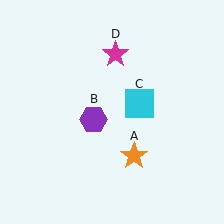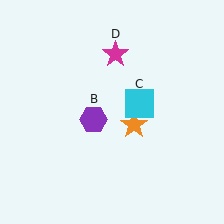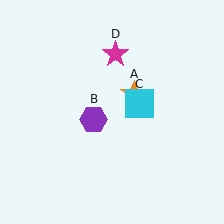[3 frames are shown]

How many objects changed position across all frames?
1 object changed position: orange star (object A).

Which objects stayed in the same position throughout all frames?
Purple hexagon (object B) and cyan square (object C) and magenta star (object D) remained stationary.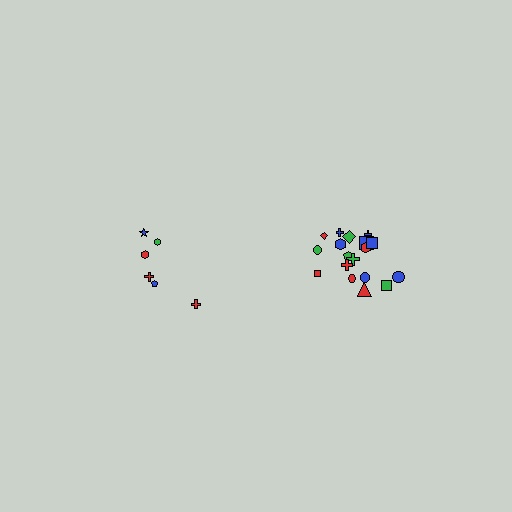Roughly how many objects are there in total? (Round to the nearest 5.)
Roughly 25 objects in total.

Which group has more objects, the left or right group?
The right group.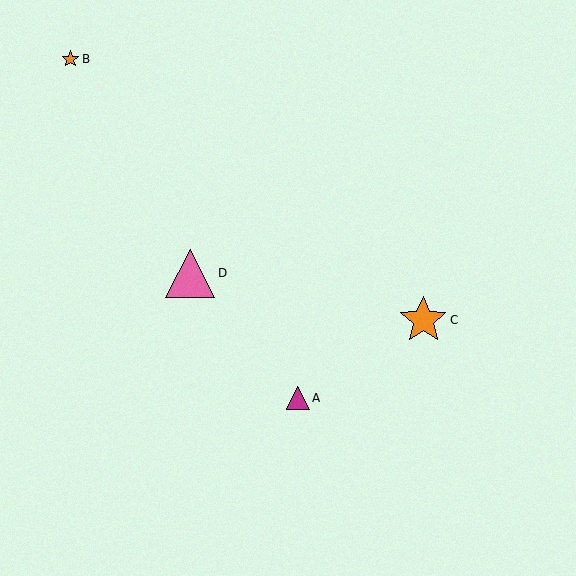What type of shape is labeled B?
Shape B is an orange star.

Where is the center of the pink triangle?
The center of the pink triangle is at (190, 274).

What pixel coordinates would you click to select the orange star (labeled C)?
Click at (423, 320) to select the orange star C.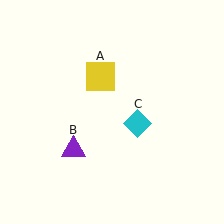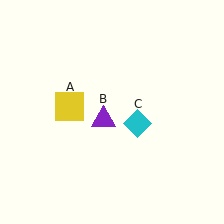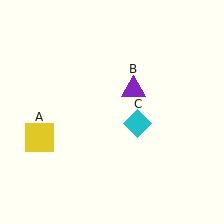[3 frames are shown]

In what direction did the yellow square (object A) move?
The yellow square (object A) moved down and to the left.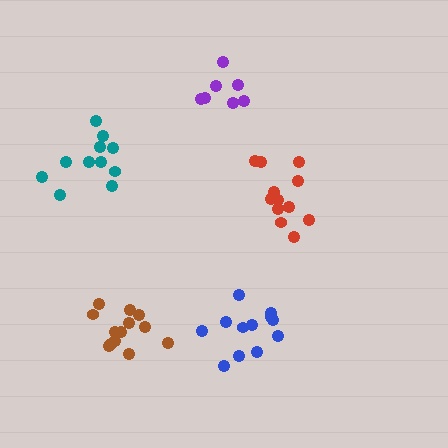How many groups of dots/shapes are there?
There are 5 groups.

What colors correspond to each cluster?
The clusters are colored: red, purple, brown, teal, blue.